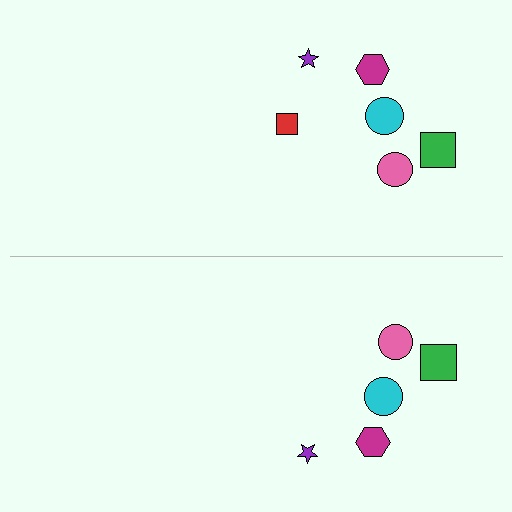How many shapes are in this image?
There are 11 shapes in this image.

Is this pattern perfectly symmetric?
No, the pattern is not perfectly symmetric. A red square is missing from the bottom side.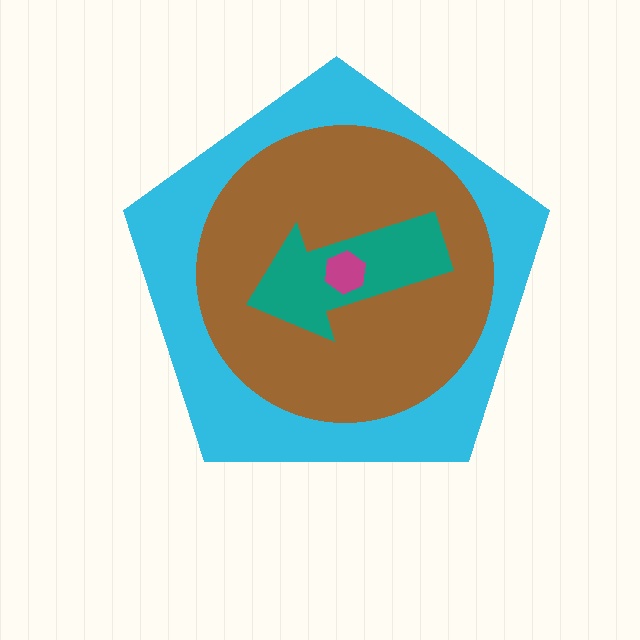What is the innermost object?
The magenta hexagon.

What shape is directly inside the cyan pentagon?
The brown circle.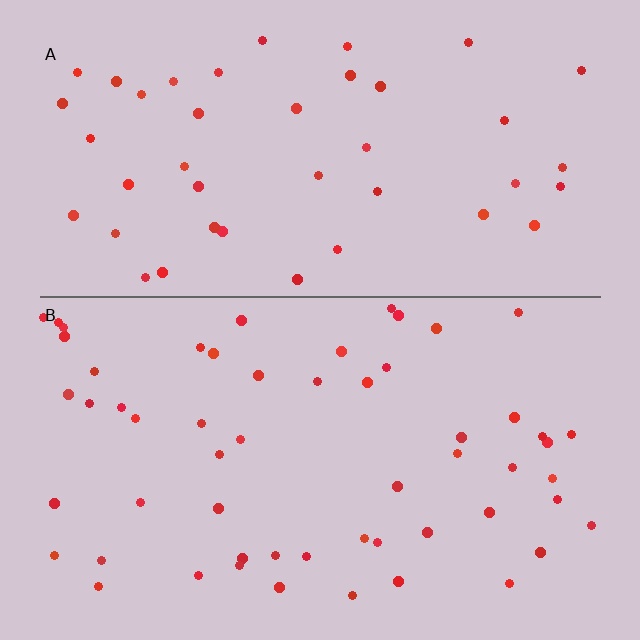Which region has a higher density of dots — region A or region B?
B (the bottom).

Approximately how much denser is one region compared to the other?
Approximately 1.3× — region B over region A.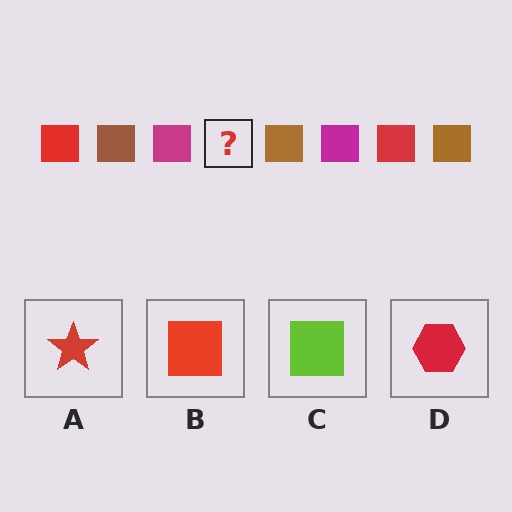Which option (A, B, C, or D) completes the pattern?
B.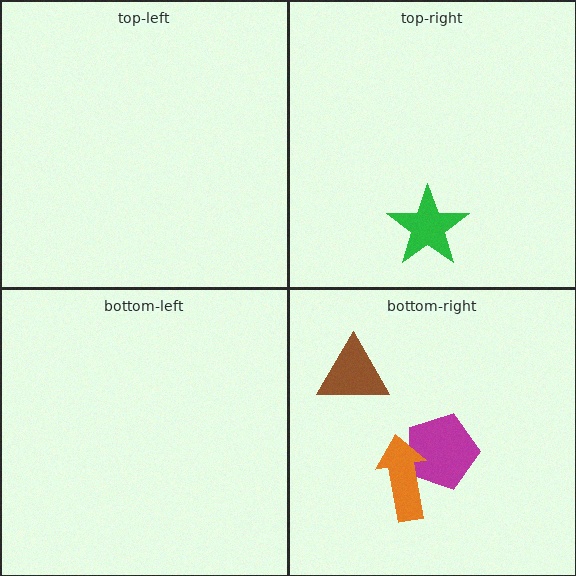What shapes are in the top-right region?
The green star.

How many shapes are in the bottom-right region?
3.